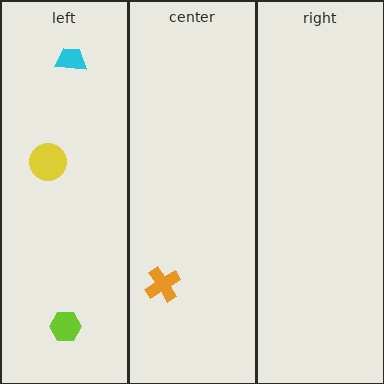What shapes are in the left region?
The lime hexagon, the yellow circle, the cyan trapezoid.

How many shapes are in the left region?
3.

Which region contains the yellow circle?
The left region.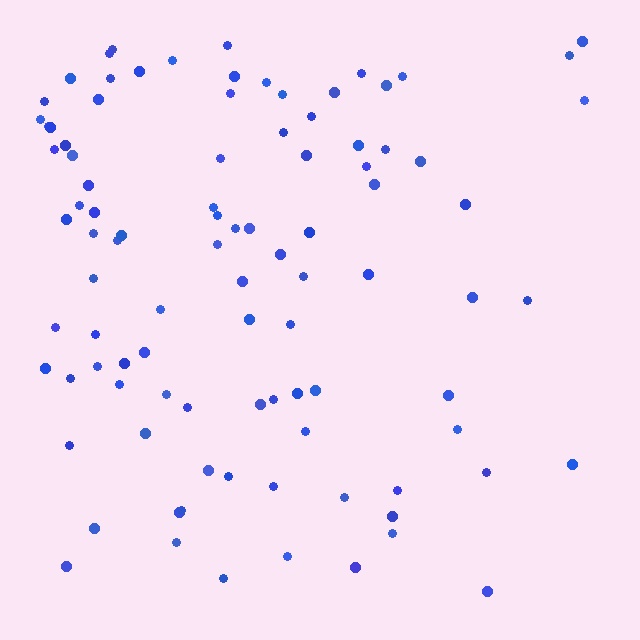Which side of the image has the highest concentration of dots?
The left.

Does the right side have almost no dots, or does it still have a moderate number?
Still a moderate number, just noticeably fewer than the left.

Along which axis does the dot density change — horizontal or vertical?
Horizontal.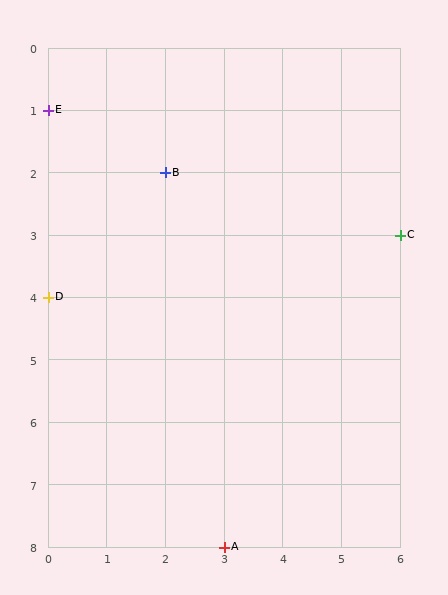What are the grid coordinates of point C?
Point C is at grid coordinates (6, 3).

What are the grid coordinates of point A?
Point A is at grid coordinates (3, 8).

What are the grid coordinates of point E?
Point E is at grid coordinates (0, 1).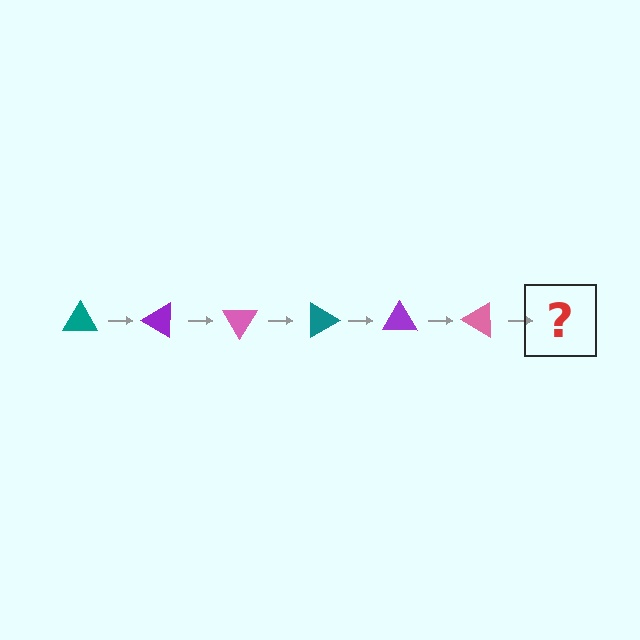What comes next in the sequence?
The next element should be a teal triangle, rotated 180 degrees from the start.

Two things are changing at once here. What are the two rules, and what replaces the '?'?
The two rules are that it rotates 30 degrees each step and the color cycles through teal, purple, and pink. The '?' should be a teal triangle, rotated 180 degrees from the start.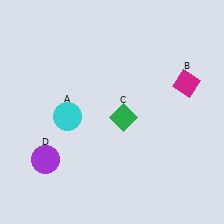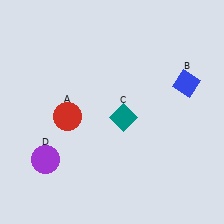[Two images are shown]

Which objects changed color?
A changed from cyan to red. B changed from magenta to blue. C changed from green to teal.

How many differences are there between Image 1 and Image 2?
There are 3 differences between the two images.